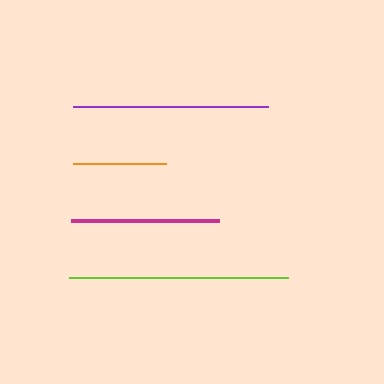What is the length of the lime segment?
The lime segment is approximately 219 pixels long.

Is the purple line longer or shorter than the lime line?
The lime line is longer than the purple line.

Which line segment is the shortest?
The orange line is the shortest at approximately 93 pixels.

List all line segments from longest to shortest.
From longest to shortest: lime, purple, magenta, orange.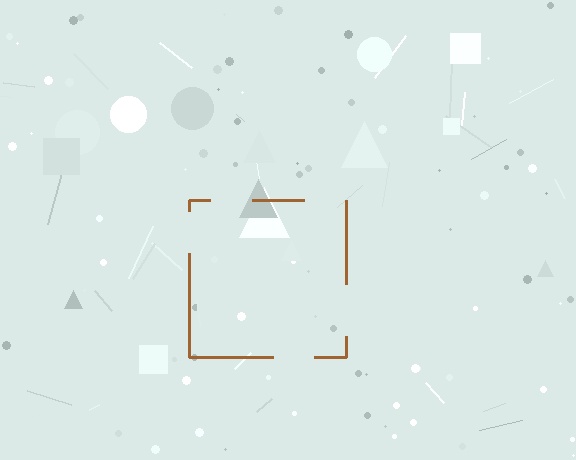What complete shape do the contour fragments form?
The contour fragments form a square.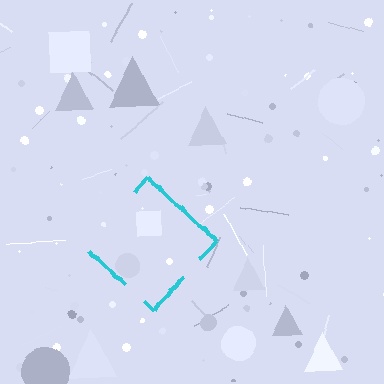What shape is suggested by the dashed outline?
The dashed outline suggests a diamond.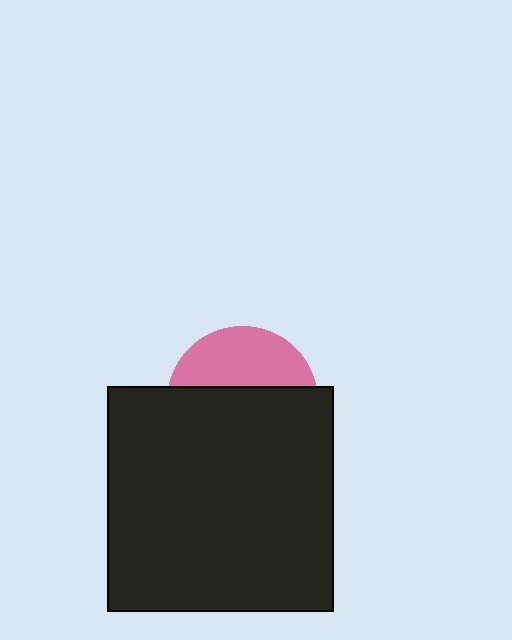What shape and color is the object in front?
The object in front is a black square.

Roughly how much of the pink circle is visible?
A small part of it is visible (roughly 37%).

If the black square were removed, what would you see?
You would see the complete pink circle.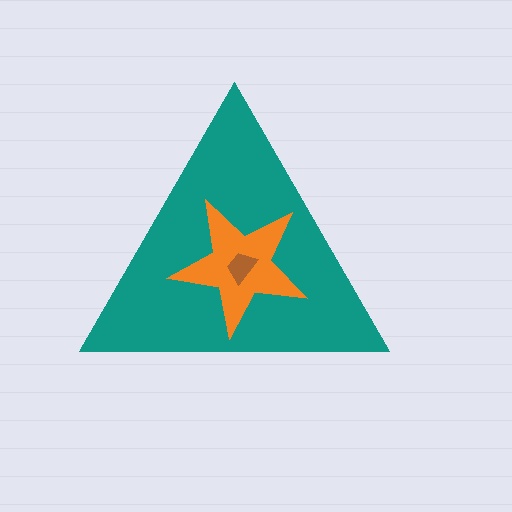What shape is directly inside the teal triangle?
The orange star.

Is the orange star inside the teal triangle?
Yes.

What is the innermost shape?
The brown trapezoid.